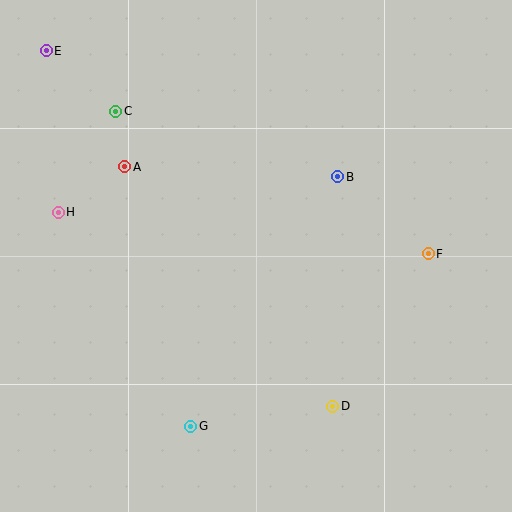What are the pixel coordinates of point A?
Point A is at (125, 167).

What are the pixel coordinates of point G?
Point G is at (191, 426).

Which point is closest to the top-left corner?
Point E is closest to the top-left corner.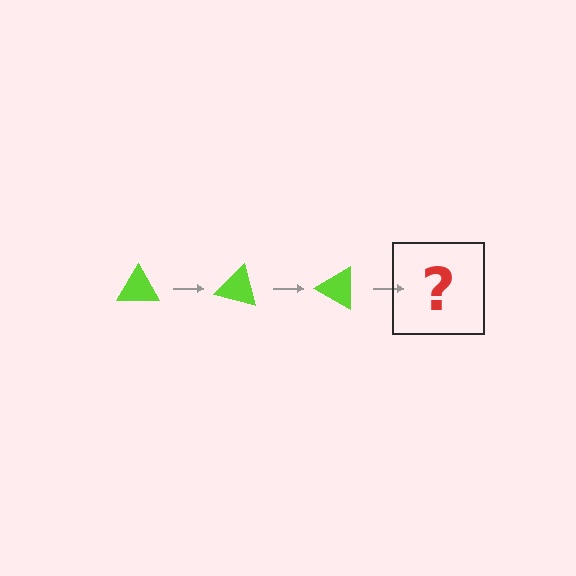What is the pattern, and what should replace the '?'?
The pattern is that the triangle rotates 15 degrees each step. The '?' should be a lime triangle rotated 45 degrees.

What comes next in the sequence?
The next element should be a lime triangle rotated 45 degrees.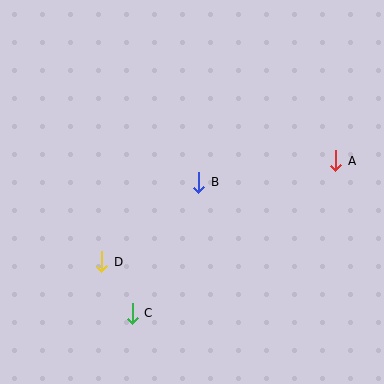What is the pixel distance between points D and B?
The distance between D and B is 125 pixels.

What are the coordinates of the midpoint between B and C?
The midpoint between B and C is at (166, 248).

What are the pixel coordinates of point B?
Point B is at (199, 182).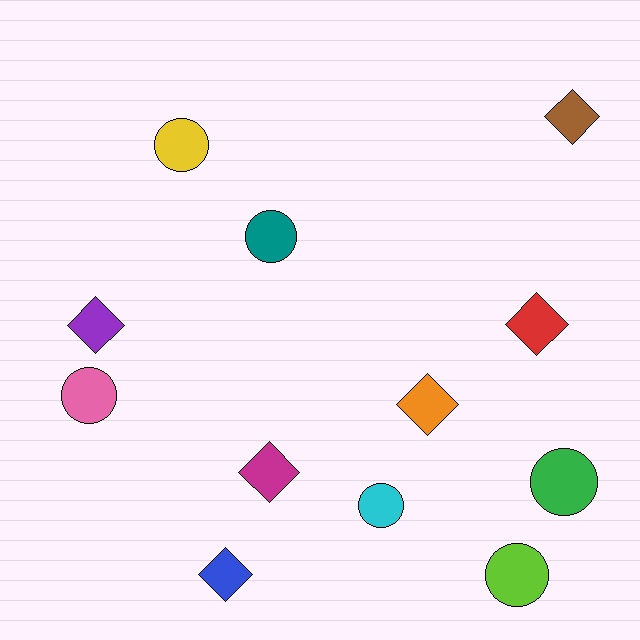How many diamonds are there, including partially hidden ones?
There are 6 diamonds.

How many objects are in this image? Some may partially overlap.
There are 12 objects.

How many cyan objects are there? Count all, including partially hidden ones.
There is 1 cyan object.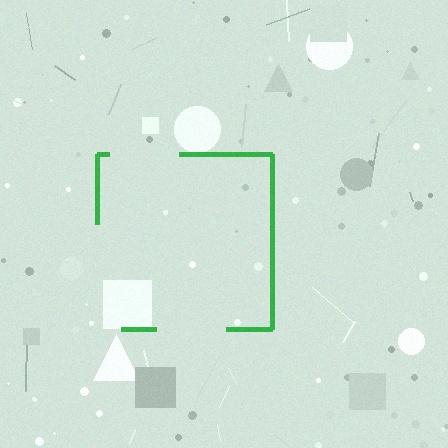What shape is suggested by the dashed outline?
The dashed outline suggests a square.